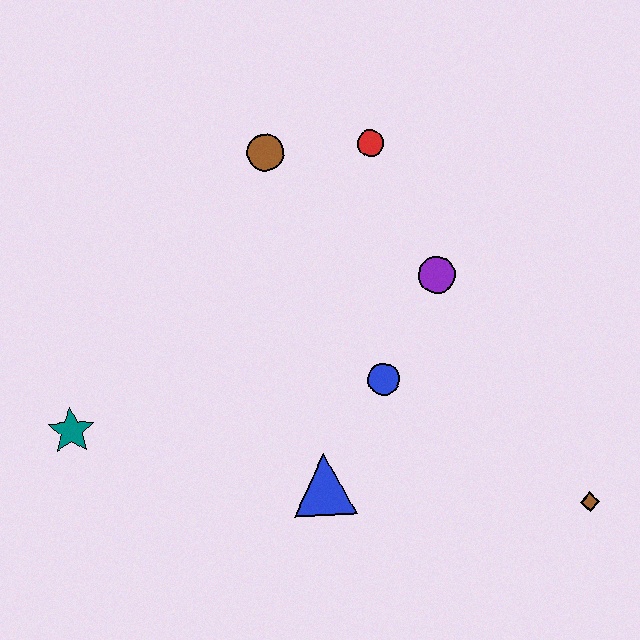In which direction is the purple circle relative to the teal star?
The purple circle is to the right of the teal star.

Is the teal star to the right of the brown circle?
No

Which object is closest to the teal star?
The blue triangle is closest to the teal star.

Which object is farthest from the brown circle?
The brown diamond is farthest from the brown circle.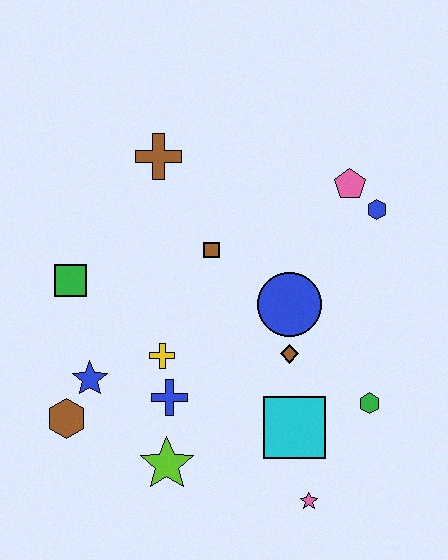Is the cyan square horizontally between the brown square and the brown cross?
No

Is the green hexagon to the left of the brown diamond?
No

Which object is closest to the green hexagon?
The cyan square is closest to the green hexagon.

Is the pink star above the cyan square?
No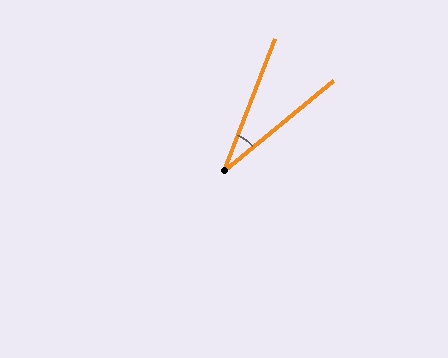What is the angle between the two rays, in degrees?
Approximately 29 degrees.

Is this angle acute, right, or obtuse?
It is acute.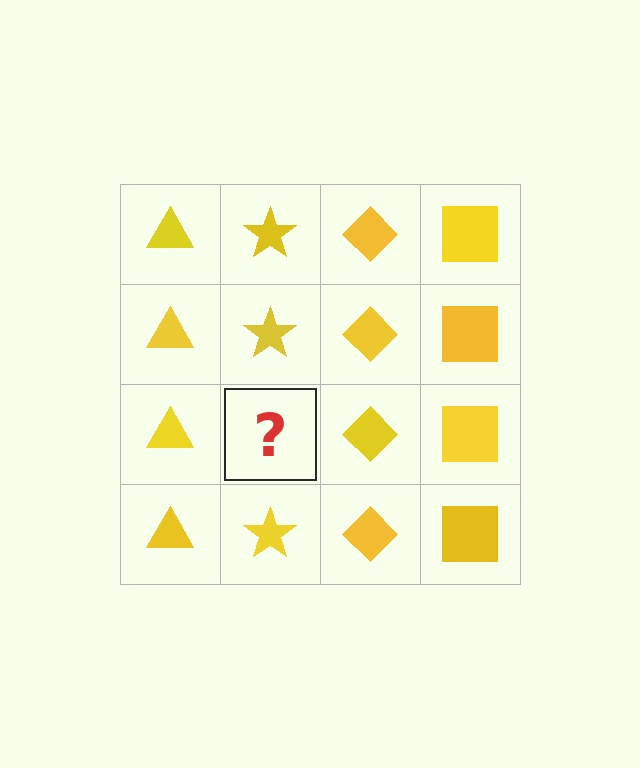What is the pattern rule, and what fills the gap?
The rule is that each column has a consistent shape. The gap should be filled with a yellow star.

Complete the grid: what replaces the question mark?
The question mark should be replaced with a yellow star.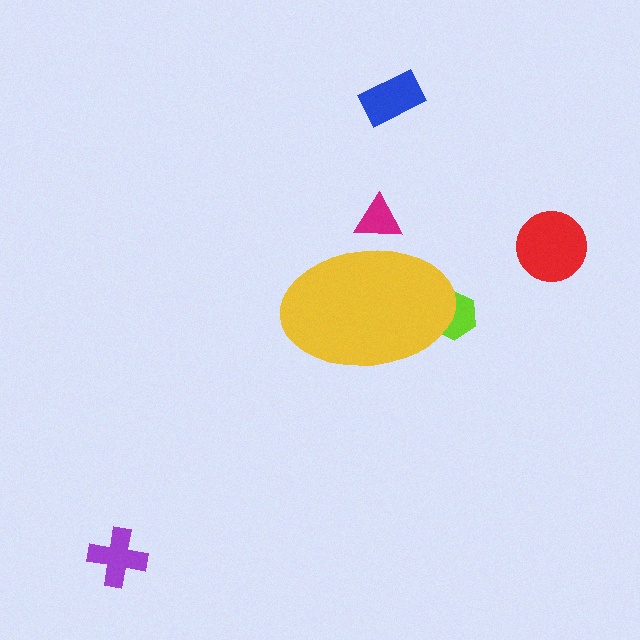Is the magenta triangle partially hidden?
Yes, the magenta triangle is partially hidden behind the yellow ellipse.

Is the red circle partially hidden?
No, the red circle is fully visible.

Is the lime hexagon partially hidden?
Yes, the lime hexagon is partially hidden behind the yellow ellipse.